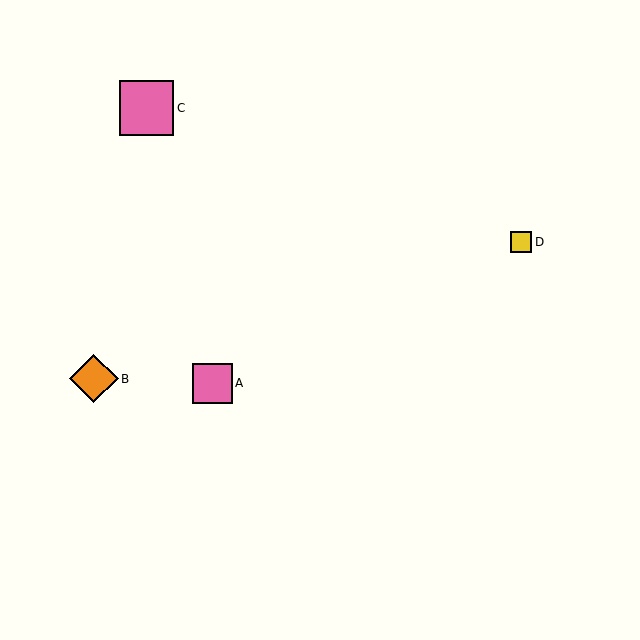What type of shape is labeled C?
Shape C is a pink square.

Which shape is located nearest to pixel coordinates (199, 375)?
The pink square (labeled A) at (212, 383) is nearest to that location.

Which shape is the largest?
The pink square (labeled C) is the largest.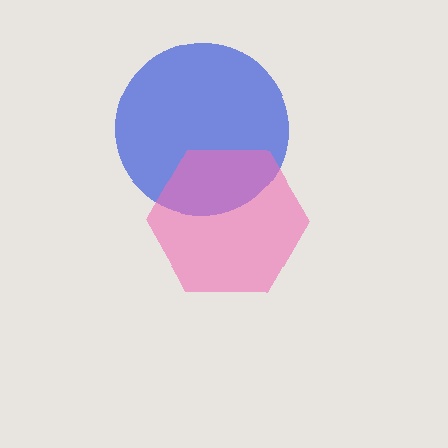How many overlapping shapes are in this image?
There are 2 overlapping shapes in the image.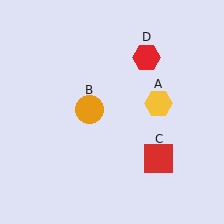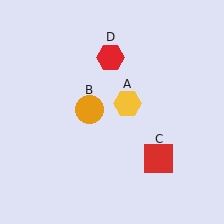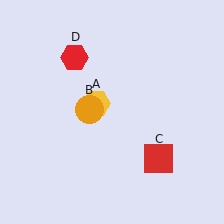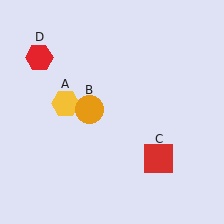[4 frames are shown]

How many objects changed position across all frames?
2 objects changed position: yellow hexagon (object A), red hexagon (object D).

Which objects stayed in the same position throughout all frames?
Orange circle (object B) and red square (object C) remained stationary.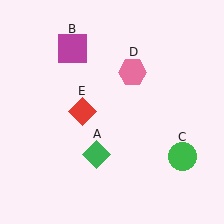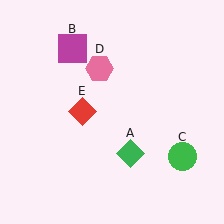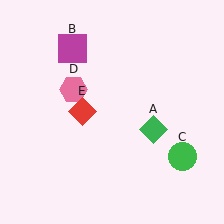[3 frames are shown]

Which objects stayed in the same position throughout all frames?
Magenta square (object B) and green circle (object C) and red diamond (object E) remained stationary.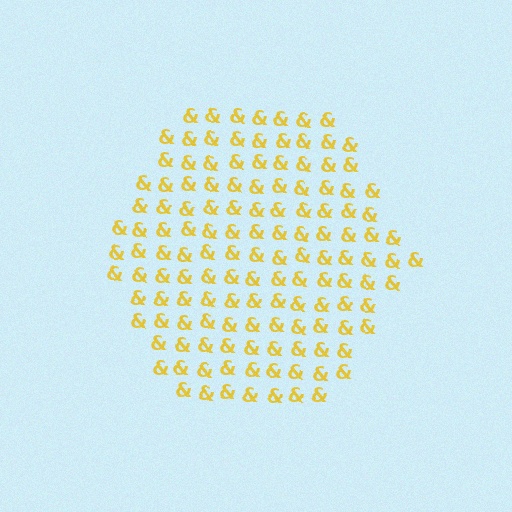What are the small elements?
The small elements are ampersands.